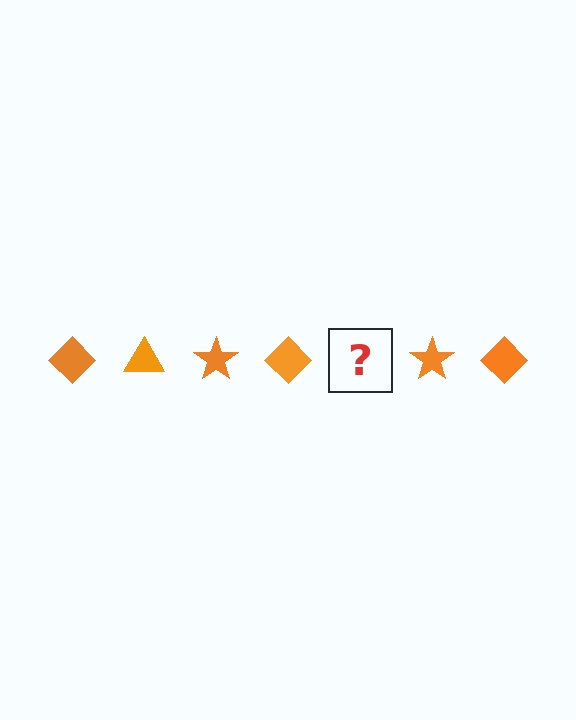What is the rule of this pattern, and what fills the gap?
The rule is that the pattern cycles through diamond, triangle, star shapes in orange. The gap should be filled with an orange triangle.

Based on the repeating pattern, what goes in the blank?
The blank should be an orange triangle.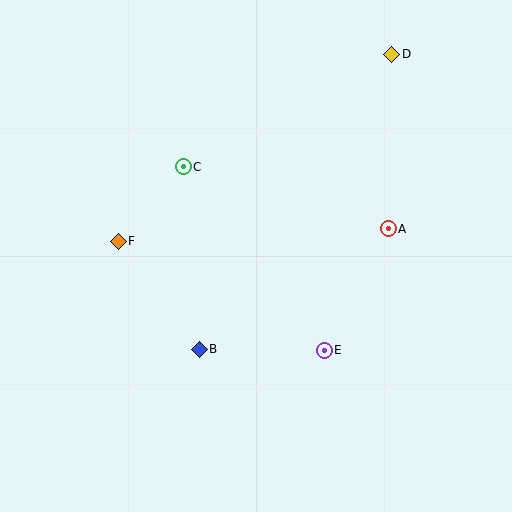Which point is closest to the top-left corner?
Point C is closest to the top-left corner.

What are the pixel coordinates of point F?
Point F is at (118, 241).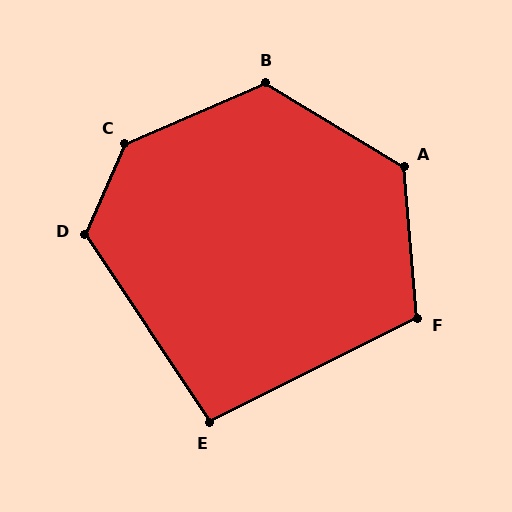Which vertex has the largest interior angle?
C, at approximately 137 degrees.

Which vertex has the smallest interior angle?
E, at approximately 97 degrees.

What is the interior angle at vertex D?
Approximately 122 degrees (obtuse).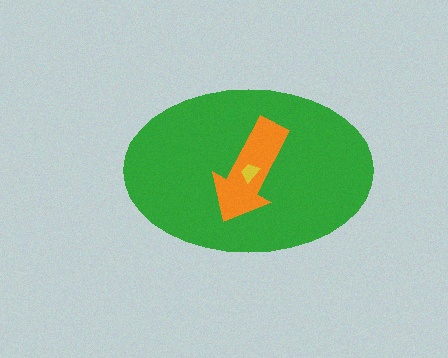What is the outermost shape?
The green ellipse.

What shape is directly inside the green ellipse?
The orange arrow.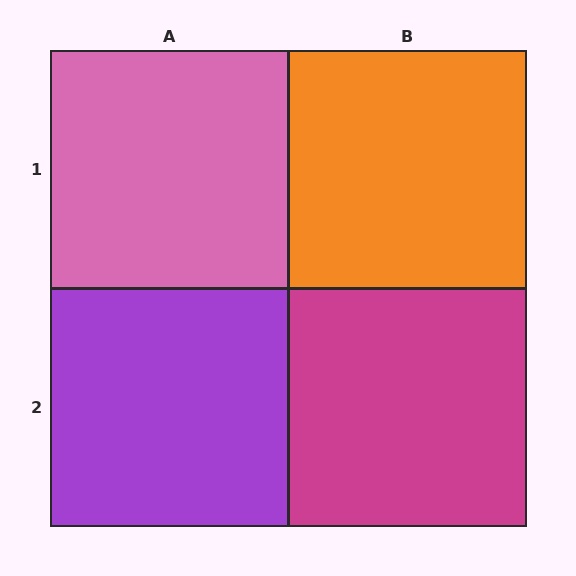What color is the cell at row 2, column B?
Magenta.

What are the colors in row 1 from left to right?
Pink, orange.